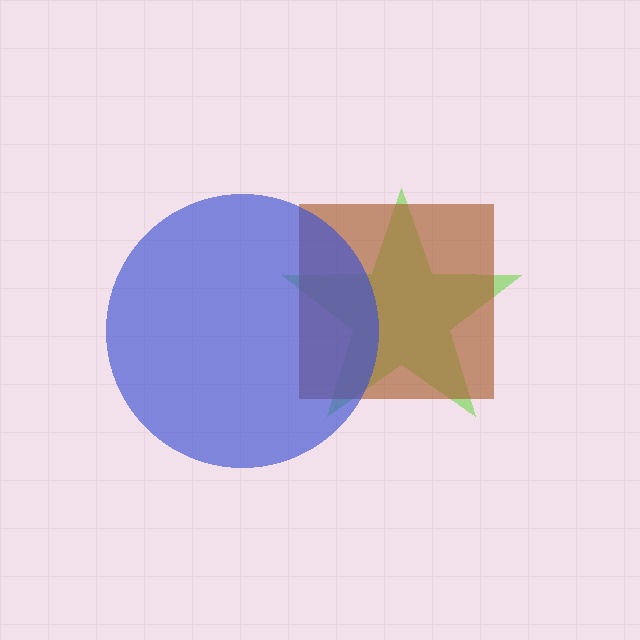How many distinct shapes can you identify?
There are 3 distinct shapes: a lime star, a brown square, a blue circle.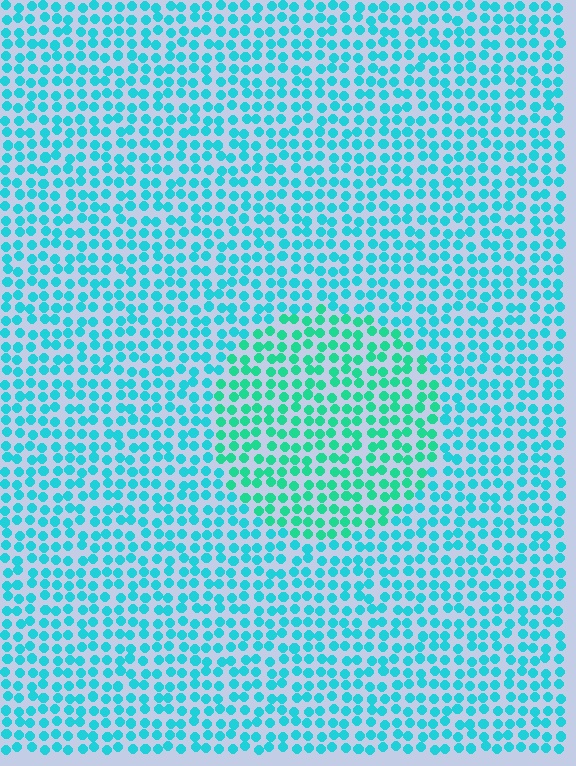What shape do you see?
I see a circle.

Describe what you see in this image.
The image is filled with small cyan elements in a uniform arrangement. A circle-shaped region is visible where the elements are tinted to a slightly different hue, forming a subtle color boundary.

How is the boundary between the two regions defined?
The boundary is defined purely by a slight shift in hue (about 26 degrees). Spacing, size, and orientation are identical on both sides.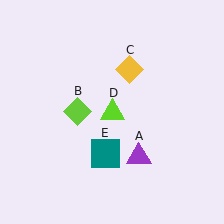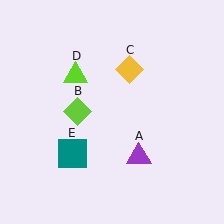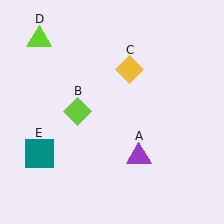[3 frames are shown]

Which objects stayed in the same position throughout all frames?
Purple triangle (object A) and lime diamond (object B) and yellow diamond (object C) remained stationary.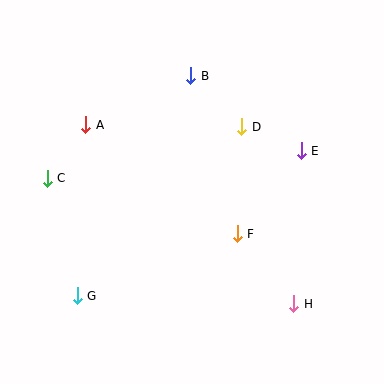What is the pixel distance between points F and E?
The distance between F and E is 105 pixels.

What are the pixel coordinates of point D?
Point D is at (242, 127).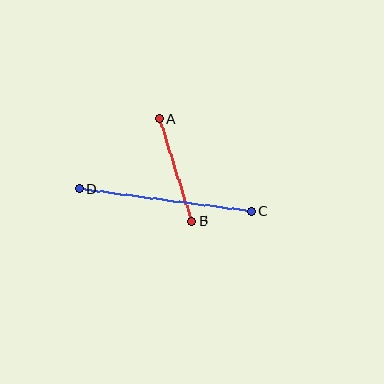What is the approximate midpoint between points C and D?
The midpoint is at approximately (165, 200) pixels.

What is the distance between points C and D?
The distance is approximately 173 pixels.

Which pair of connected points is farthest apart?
Points C and D are farthest apart.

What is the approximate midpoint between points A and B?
The midpoint is at approximately (176, 170) pixels.